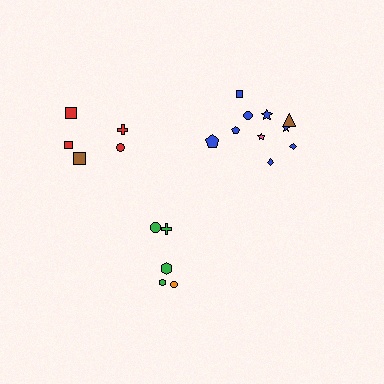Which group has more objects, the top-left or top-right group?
The top-right group.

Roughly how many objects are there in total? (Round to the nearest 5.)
Roughly 20 objects in total.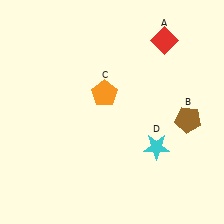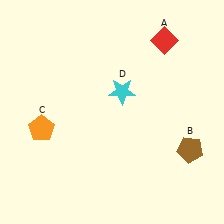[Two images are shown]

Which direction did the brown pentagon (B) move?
The brown pentagon (B) moved down.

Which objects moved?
The objects that moved are: the brown pentagon (B), the orange pentagon (C), the cyan star (D).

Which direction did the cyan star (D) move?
The cyan star (D) moved up.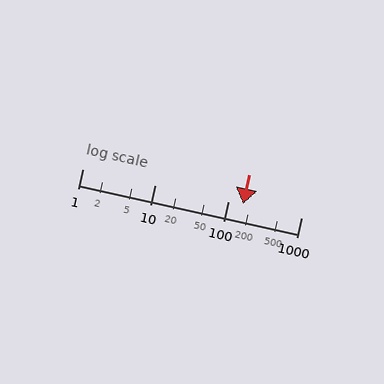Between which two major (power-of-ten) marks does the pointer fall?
The pointer is between 100 and 1000.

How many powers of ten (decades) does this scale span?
The scale spans 3 decades, from 1 to 1000.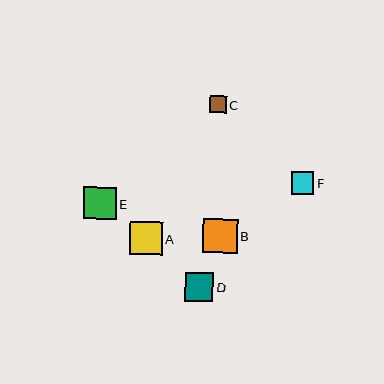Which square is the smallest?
Square C is the smallest with a size of approximately 17 pixels.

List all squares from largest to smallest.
From largest to smallest: B, E, A, D, F, C.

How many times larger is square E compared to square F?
Square E is approximately 1.4 times the size of square F.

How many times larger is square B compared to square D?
Square B is approximately 1.2 times the size of square D.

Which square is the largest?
Square B is the largest with a size of approximately 34 pixels.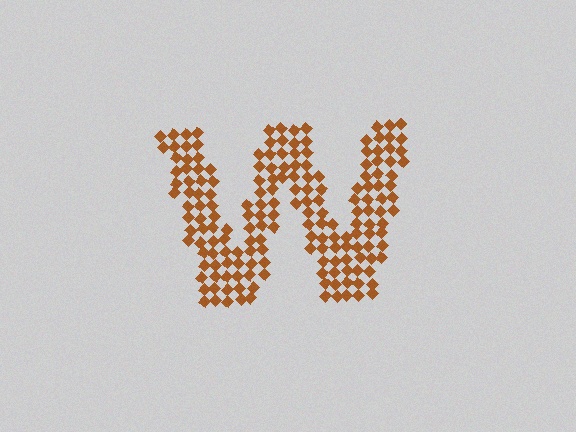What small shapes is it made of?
It is made of small diamonds.